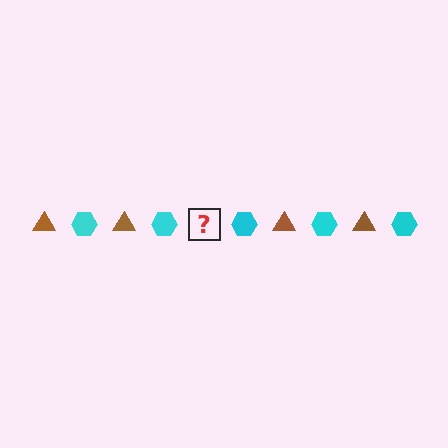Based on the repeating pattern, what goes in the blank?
The blank should be a brown triangle.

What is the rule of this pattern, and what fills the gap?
The rule is that the pattern alternates between brown triangle and cyan hexagon. The gap should be filled with a brown triangle.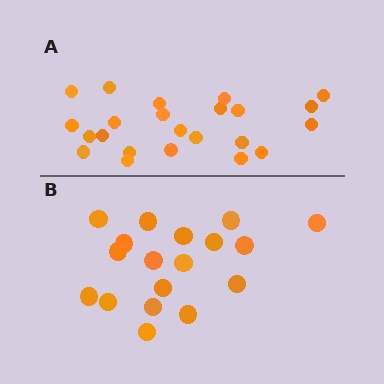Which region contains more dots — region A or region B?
Region A (the top region) has more dots.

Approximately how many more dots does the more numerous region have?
Region A has about 5 more dots than region B.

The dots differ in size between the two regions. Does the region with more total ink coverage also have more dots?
No. Region B has more total ink coverage because its dots are larger, but region A actually contains more individual dots. Total area can be misleading — the number of items is what matters here.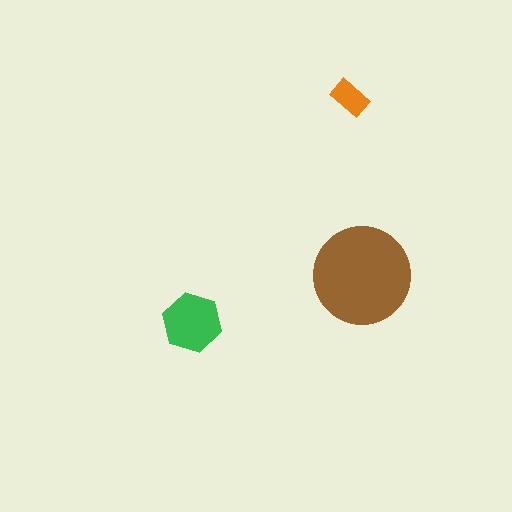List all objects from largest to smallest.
The brown circle, the green hexagon, the orange rectangle.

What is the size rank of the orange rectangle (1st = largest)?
3rd.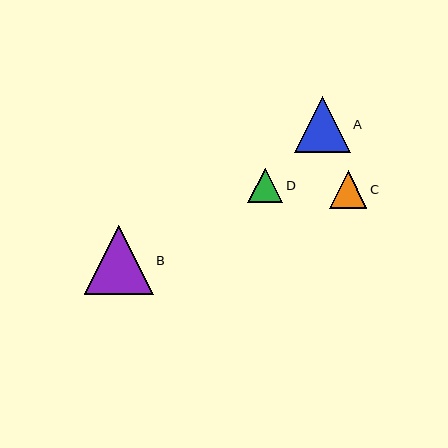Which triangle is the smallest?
Triangle D is the smallest with a size of approximately 35 pixels.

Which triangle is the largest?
Triangle B is the largest with a size of approximately 69 pixels.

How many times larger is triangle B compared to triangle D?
Triangle B is approximately 2.0 times the size of triangle D.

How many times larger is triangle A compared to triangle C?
Triangle A is approximately 1.5 times the size of triangle C.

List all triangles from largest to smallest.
From largest to smallest: B, A, C, D.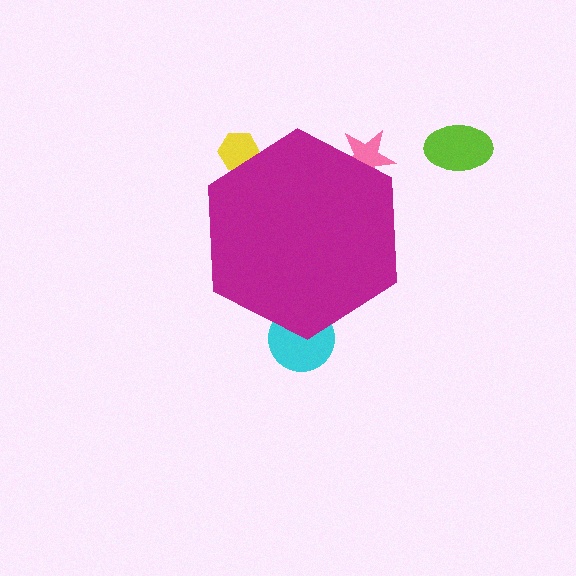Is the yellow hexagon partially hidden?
Yes, the yellow hexagon is partially hidden behind the magenta hexagon.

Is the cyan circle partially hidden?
Yes, the cyan circle is partially hidden behind the magenta hexagon.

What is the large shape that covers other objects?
A magenta hexagon.